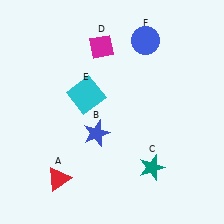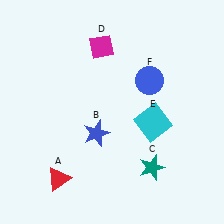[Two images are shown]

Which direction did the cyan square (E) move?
The cyan square (E) moved right.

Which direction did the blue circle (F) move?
The blue circle (F) moved down.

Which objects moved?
The objects that moved are: the cyan square (E), the blue circle (F).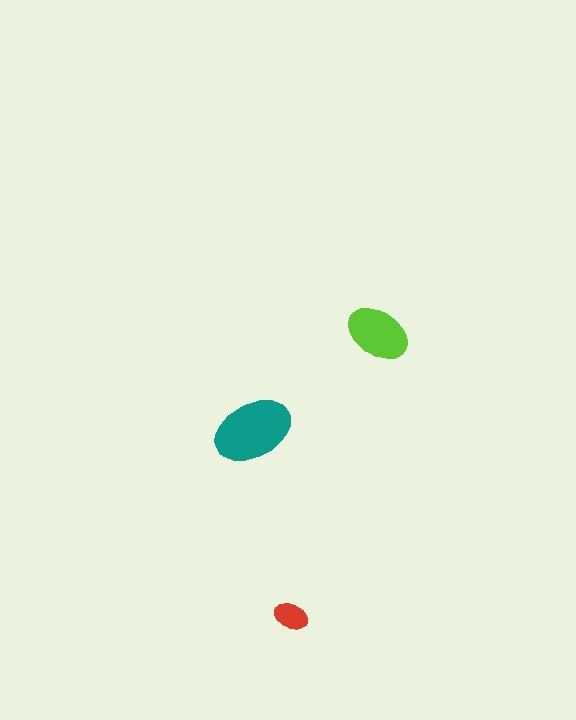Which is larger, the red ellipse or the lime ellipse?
The lime one.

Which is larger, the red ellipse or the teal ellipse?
The teal one.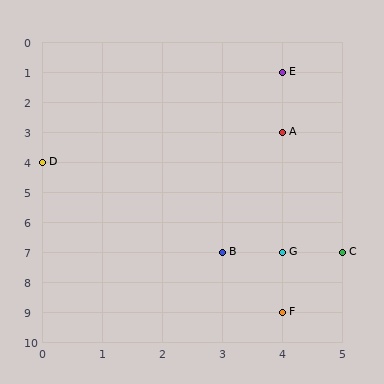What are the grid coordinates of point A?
Point A is at grid coordinates (4, 3).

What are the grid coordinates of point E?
Point E is at grid coordinates (4, 1).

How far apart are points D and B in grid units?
Points D and B are 3 columns and 3 rows apart (about 4.2 grid units diagonally).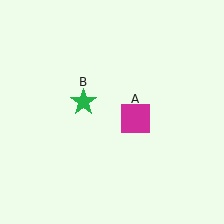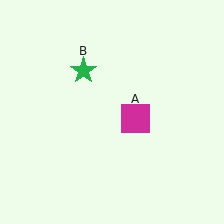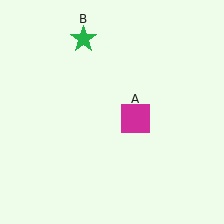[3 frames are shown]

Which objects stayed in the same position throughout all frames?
Magenta square (object A) remained stationary.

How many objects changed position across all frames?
1 object changed position: green star (object B).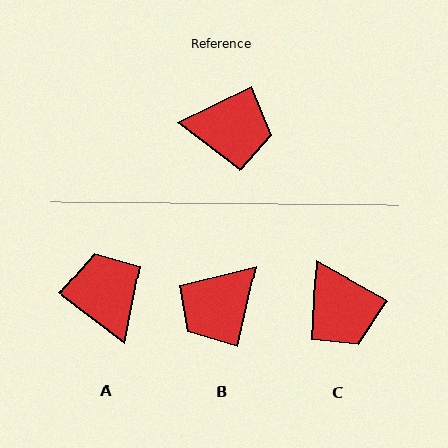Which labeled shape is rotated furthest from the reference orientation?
B, about 129 degrees away.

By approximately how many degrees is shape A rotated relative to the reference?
Approximately 116 degrees counter-clockwise.